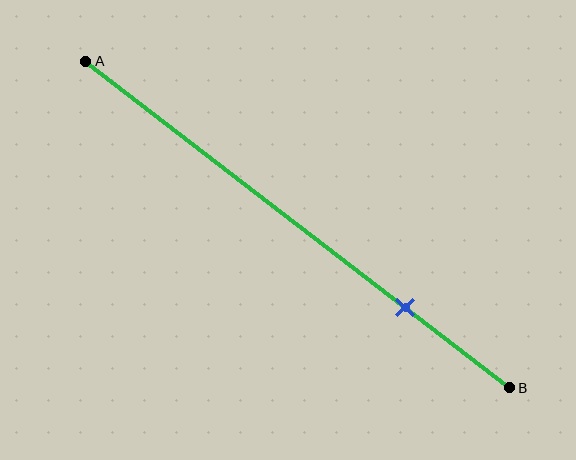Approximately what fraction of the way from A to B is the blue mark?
The blue mark is approximately 75% of the way from A to B.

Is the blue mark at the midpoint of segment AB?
No, the mark is at about 75% from A, not at the 50% midpoint.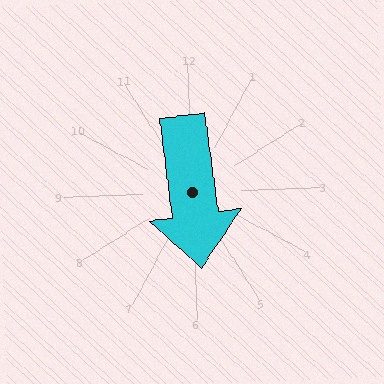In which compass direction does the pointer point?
South.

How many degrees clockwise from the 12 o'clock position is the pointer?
Approximately 175 degrees.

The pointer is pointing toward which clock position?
Roughly 6 o'clock.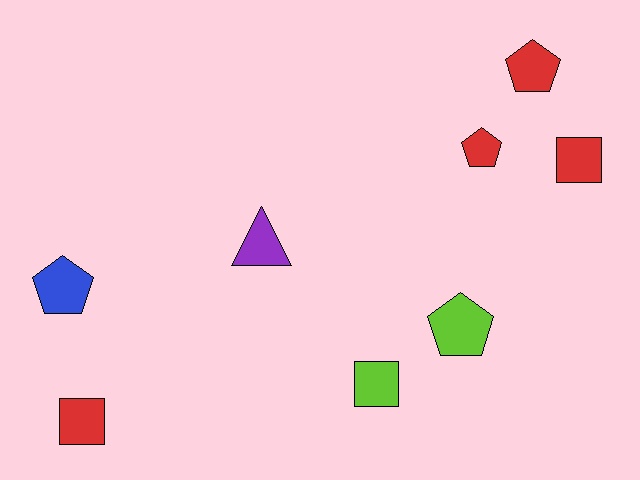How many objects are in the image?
There are 8 objects.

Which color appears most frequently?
Red, with 4 objects.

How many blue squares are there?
There are no blue squares.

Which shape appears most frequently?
Pentagon, with 4 objects.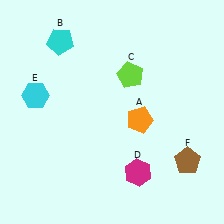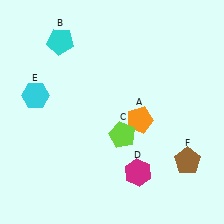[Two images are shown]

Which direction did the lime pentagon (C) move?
The lime pentagon (C) moved down.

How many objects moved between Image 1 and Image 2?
1 object moved between the two images.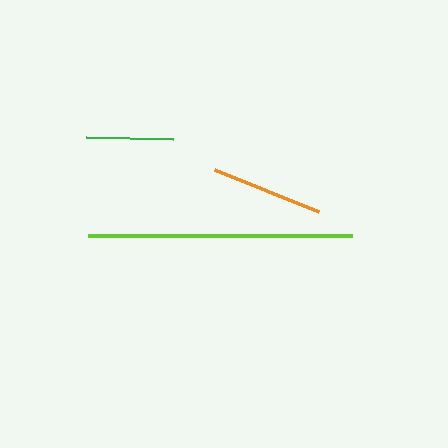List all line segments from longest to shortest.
From longest to shortest: lime, orange, green.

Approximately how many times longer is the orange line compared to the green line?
The orange line is approximately 1.3 times the length of the green line.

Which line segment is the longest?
The lime line is the longest at approximately 264 pixels.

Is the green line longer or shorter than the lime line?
The lime line is longer than the green line.